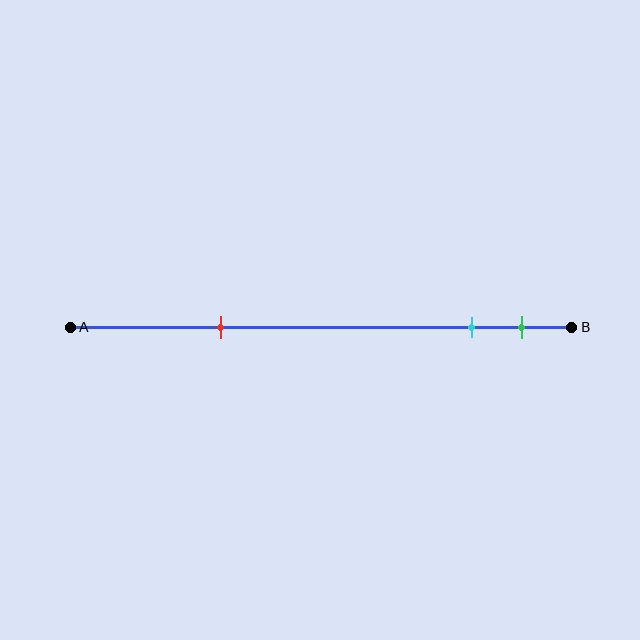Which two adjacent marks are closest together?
The cyan and green marks are the closest adjacent pair.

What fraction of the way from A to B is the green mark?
The green mark is approximately 90% (0.9) of the way from A to B.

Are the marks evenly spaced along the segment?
No, the marks are not evenly spaced.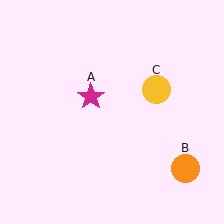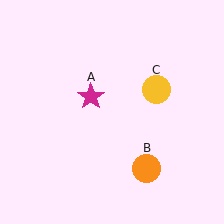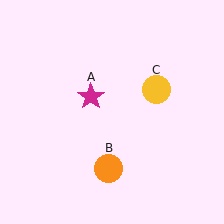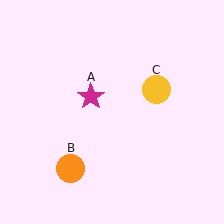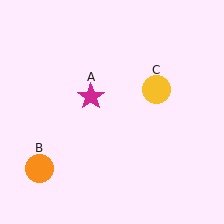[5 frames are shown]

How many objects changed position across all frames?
1 object changed position: orange circle (object B).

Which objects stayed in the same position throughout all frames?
Magenta star (object A) and yellow circle (object C) remained stationary.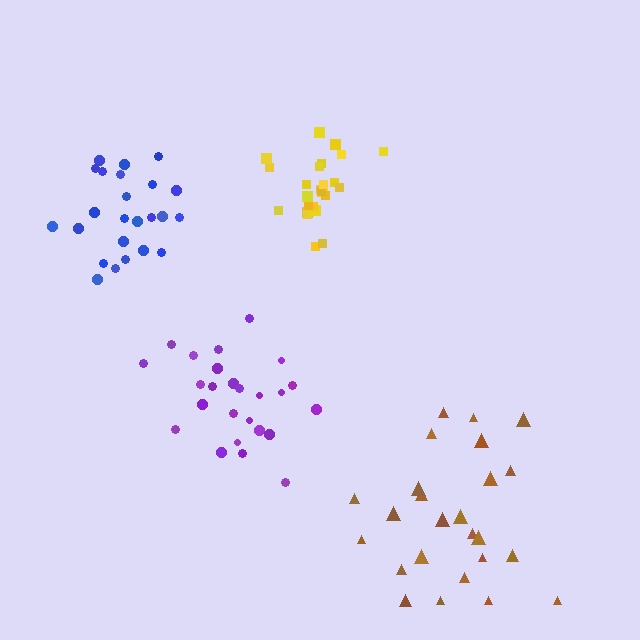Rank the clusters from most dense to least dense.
yellow, blue, purple, brown.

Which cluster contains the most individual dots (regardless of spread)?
Purple (25).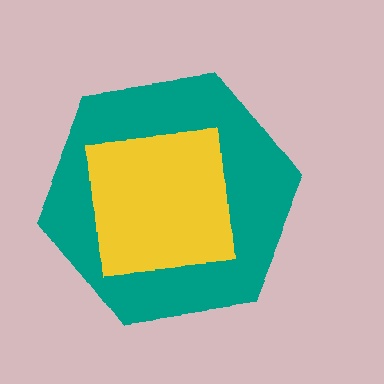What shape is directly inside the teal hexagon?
The yellow square.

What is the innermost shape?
The yellow square.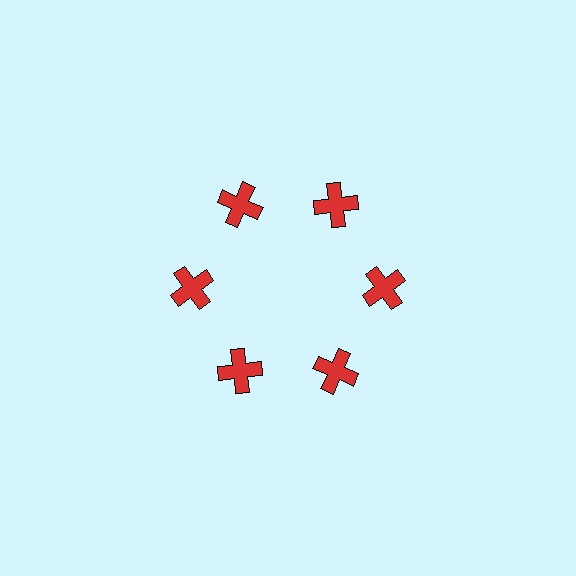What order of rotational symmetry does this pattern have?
This pattern has 6-fold rotational symmetry.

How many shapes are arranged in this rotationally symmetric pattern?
There are 6 shapes, arranged in 6 groups of 1.